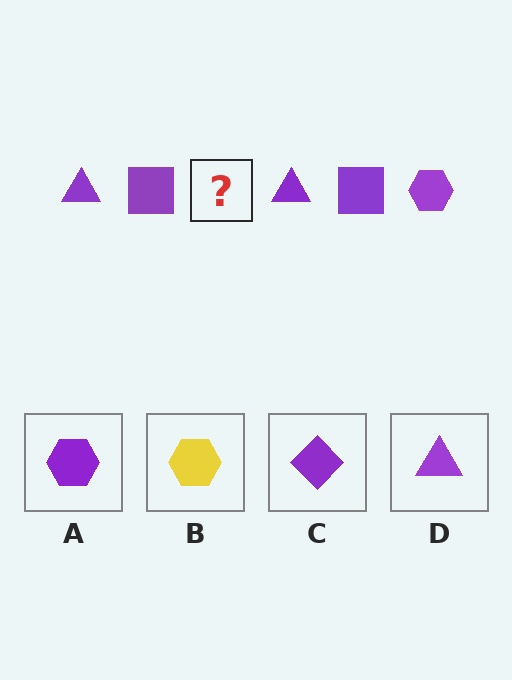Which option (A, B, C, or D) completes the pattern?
A.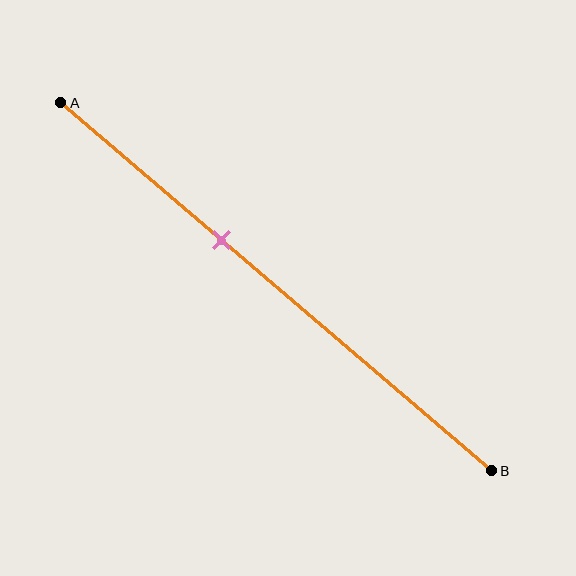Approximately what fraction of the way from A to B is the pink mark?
The pink mark is approximately 35% of the way from A to B.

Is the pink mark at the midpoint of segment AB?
No, the mark is at about 35% from A, not at the 50% midpoint.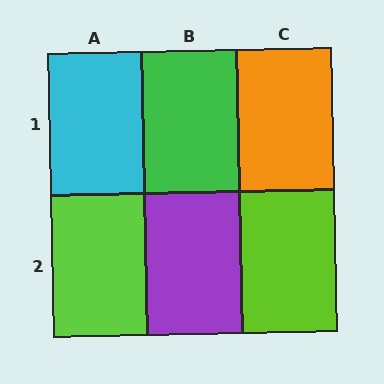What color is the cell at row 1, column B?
Green.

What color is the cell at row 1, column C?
Orange.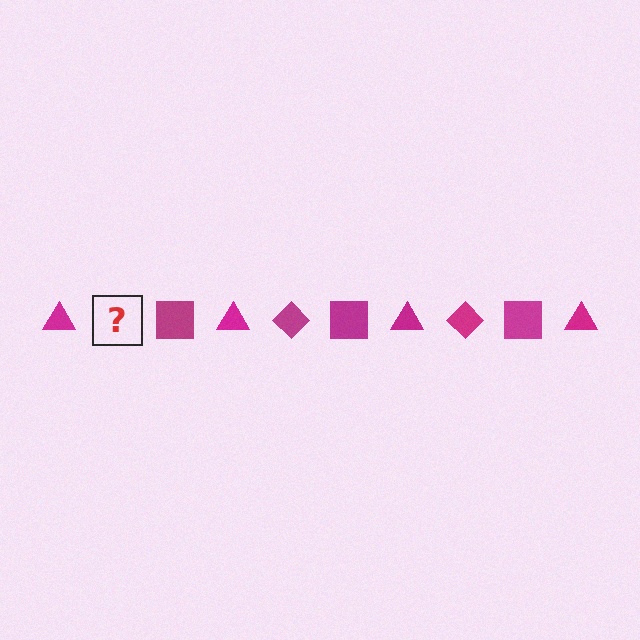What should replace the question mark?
The question mark should be replaced with a magenta diamond.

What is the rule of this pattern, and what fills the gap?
The rule is that the pattern cycles through triangle, diamond, square shapes in magenta. The gap should be filled with a magenta diamond.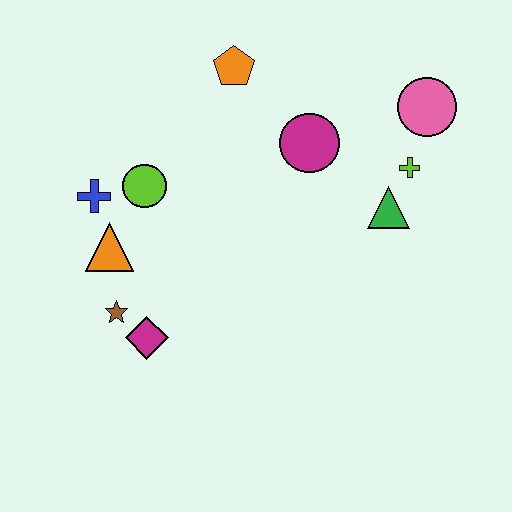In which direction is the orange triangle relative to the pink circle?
The orange triangle is to the left of the pink circle.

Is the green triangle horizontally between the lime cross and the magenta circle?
Yes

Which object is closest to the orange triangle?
The blue cross is closest to the orange triangle.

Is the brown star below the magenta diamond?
No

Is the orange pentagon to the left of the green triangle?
Yes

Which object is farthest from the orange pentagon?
The magenta diamond is farthest from the orange pentagon.